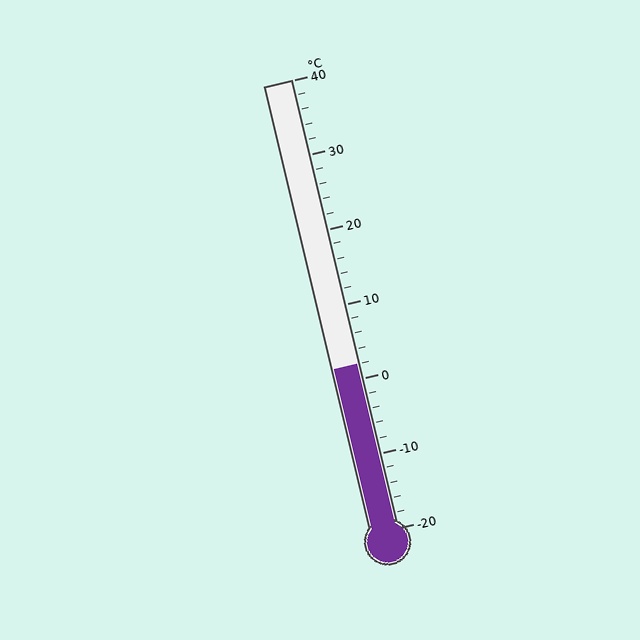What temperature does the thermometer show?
The thermometer shows approximately 2°C.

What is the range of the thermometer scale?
The thermometer scale ranges from -20°C to 40°C.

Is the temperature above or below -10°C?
The temperature is above -10°C.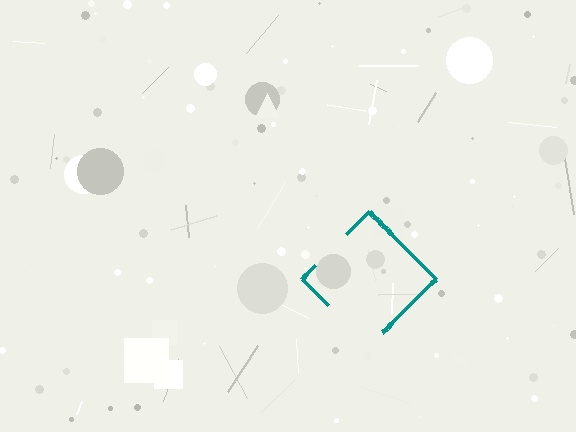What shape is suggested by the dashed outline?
The dashed outline suggests a diamond.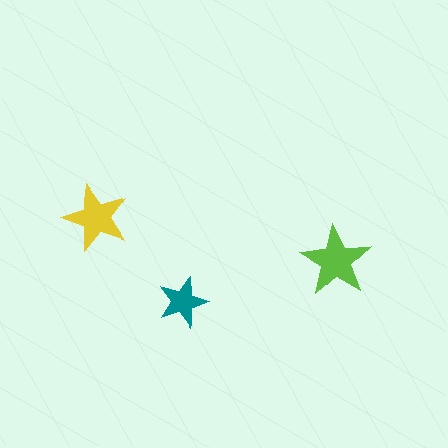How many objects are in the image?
There are 3 objects in the image.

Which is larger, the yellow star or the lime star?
The lime one.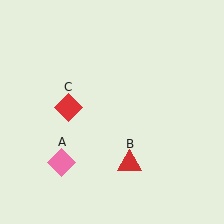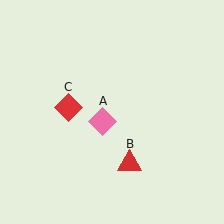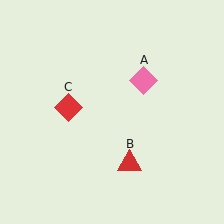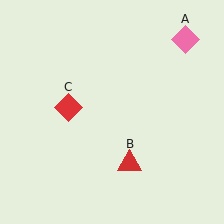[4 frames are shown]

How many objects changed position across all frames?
1 object changed position: pink diamond (object A).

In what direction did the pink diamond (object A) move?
The pink diamond (object A) moved up and to the right.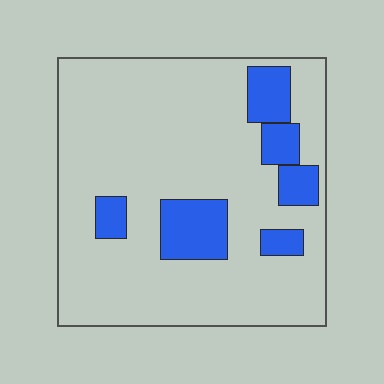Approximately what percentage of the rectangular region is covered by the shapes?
Approximately 15%.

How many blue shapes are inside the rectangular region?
6.